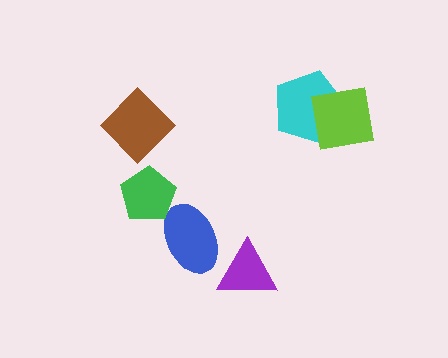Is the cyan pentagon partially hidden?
Yes, it is partially covered by another shape.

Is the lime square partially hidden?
No, no other shape covers it.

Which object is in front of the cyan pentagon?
The lime square is in front of the cyan pentagon.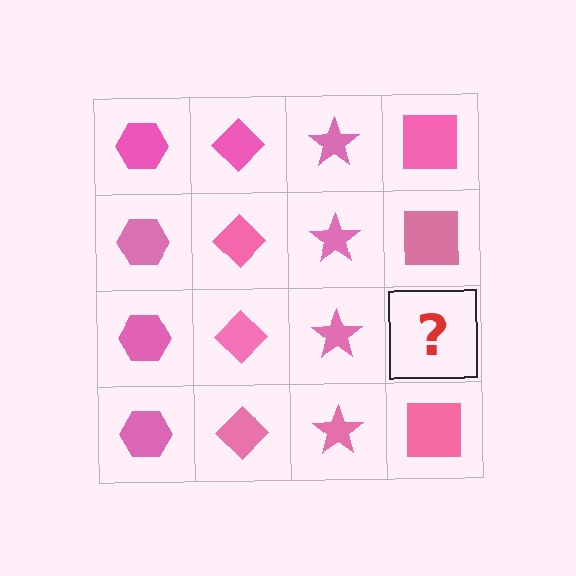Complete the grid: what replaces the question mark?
The question mark should be replaced with a pink square.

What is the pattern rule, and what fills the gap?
The rule is that each column has a consistent shape. The gap should be filled with a pink square.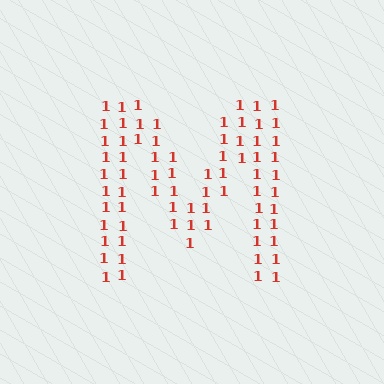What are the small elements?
The small elements are digit 1's.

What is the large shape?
The large shape is the letter M.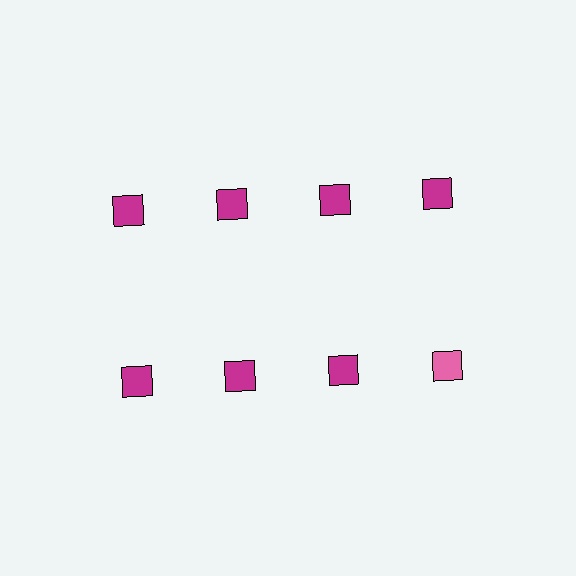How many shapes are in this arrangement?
There are 8 shapes arranged in a grid pattern.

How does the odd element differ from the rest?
It has a different color: pink instead of magenta.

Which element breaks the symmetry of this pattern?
The pink square in the second row, second from right column breaks the symmetry. All other shapes are magenta squares.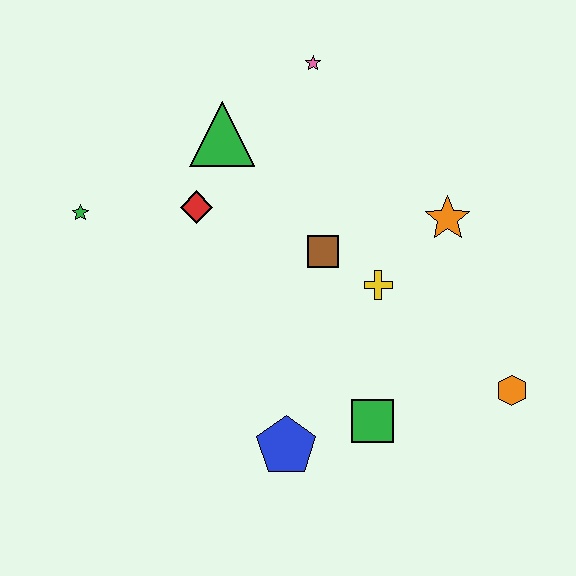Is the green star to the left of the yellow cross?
Yes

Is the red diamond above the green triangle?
No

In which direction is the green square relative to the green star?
The green square is to the right of the green star.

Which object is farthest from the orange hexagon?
The green star is farthest from the orange hexagon.